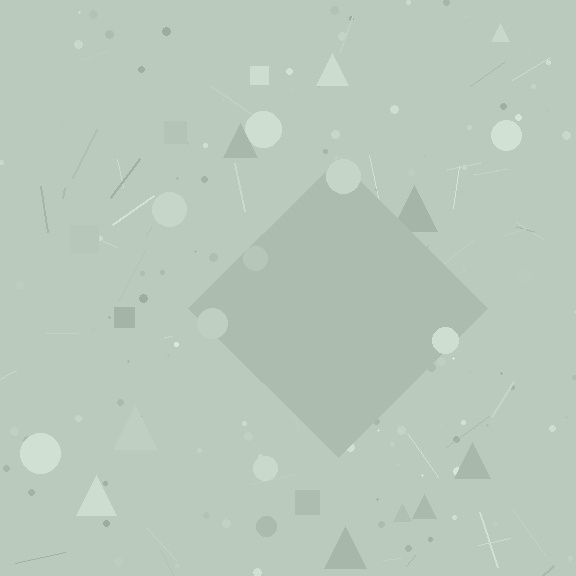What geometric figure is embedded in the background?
A diamond is embedded in the background.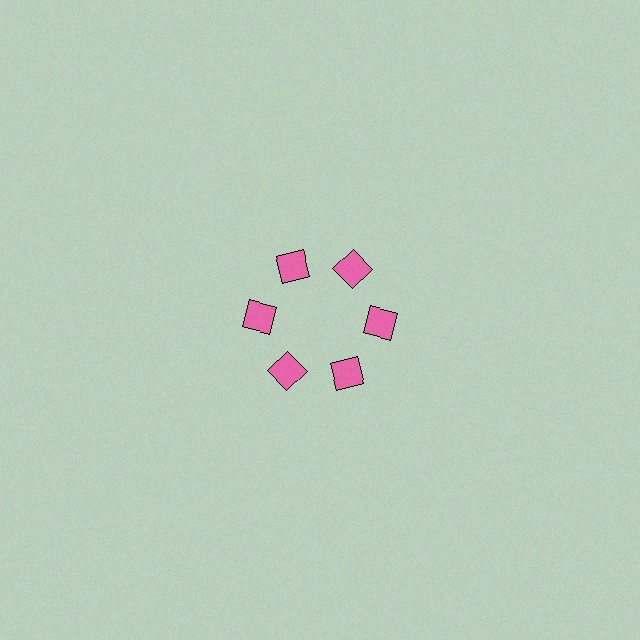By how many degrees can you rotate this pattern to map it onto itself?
The pattern maps onto itself every 60 degrees of rotation.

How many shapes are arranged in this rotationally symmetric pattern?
There are 6 shapes, arranged in 6 groups of 1.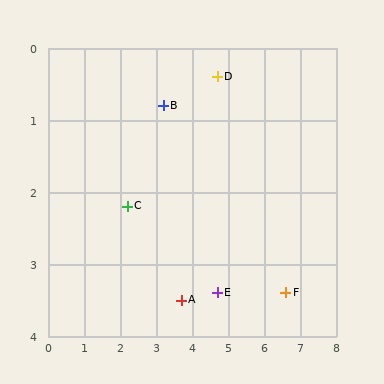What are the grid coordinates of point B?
Point B is at approximately (3.2, 0.8).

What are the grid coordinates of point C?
Point C is at approximately (2.2, 2.2).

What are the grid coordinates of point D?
Point D is at approximately (4.7, 0.4).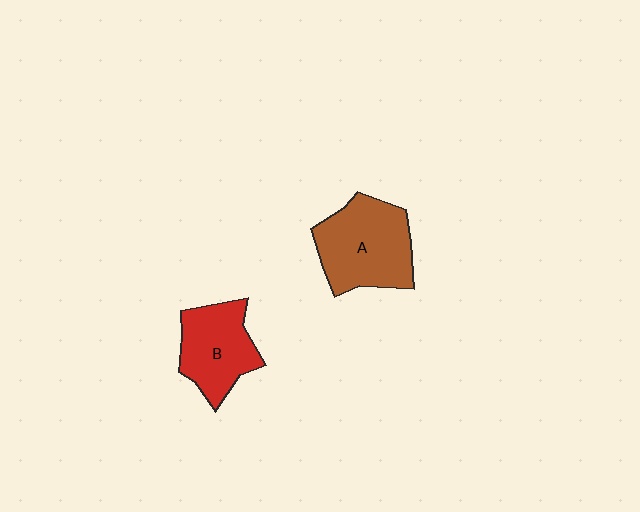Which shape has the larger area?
Shape A (brown).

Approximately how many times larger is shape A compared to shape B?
Approximately 1.3 times.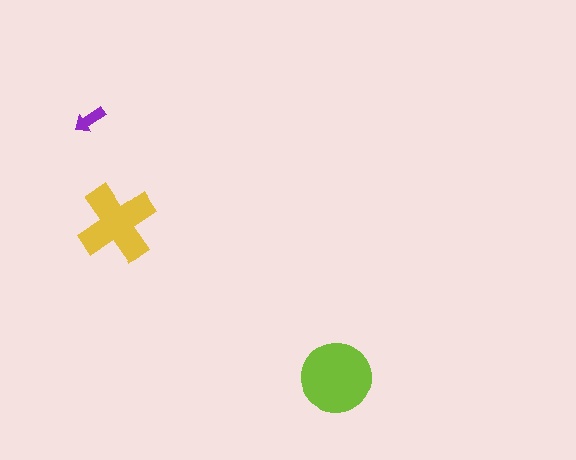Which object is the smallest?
The purple arrow.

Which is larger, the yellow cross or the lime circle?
The lime circle.